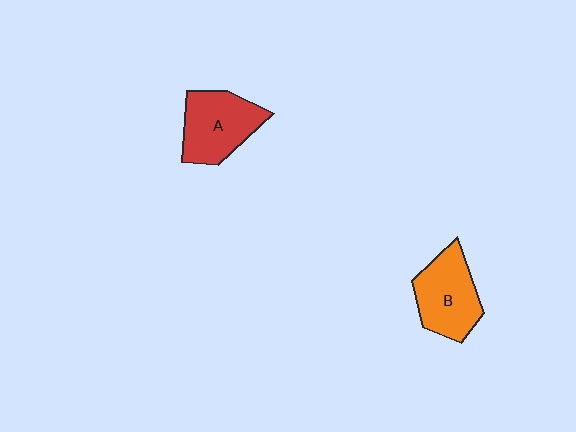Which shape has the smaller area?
Shape B (orange).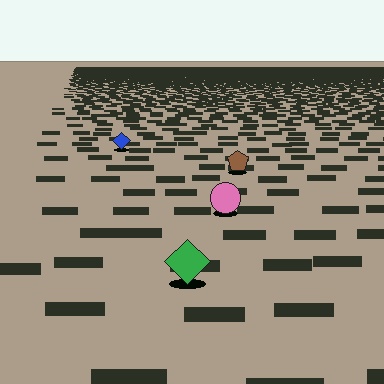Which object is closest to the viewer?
The green diamond is closest. The texture marks near it are larger and more spread out.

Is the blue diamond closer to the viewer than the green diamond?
No. The green diamond is closer — you can tell from the texture gradient: the ground texture is coarser near it.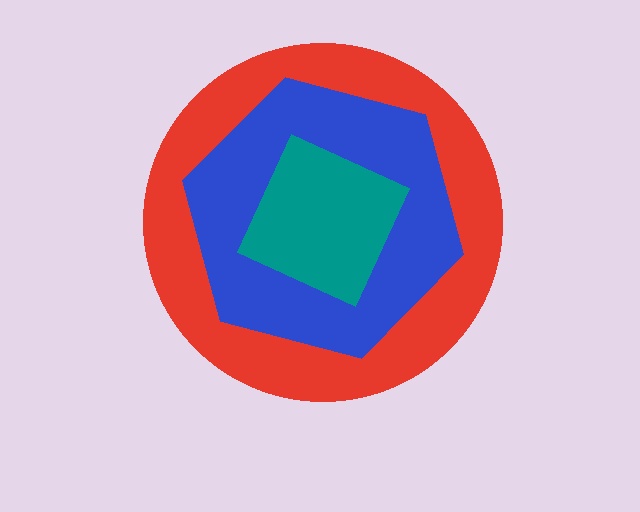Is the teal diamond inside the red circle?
Yes.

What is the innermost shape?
The teal diamond.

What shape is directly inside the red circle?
The blue hexagon.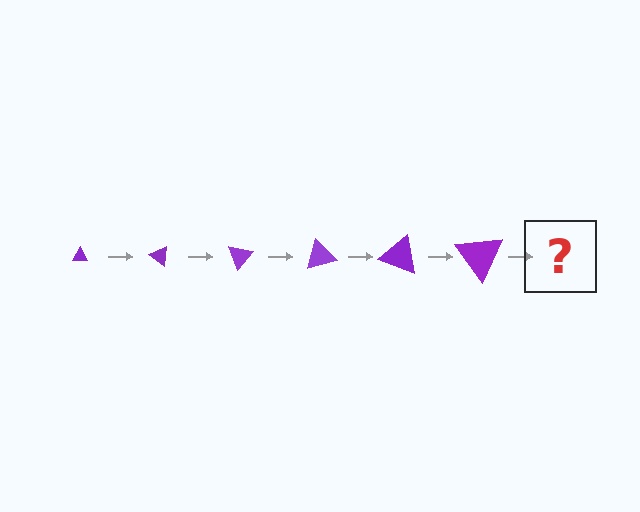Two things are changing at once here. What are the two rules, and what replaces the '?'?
The two rules are that the triangle grows larger each step and it rotates 35 degrees each step. The '?' should be a triangle, larger than the previous one and rotated 210 degrees from the start.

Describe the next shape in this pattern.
It should be a triangle, larger than the previous one and rotated 210 degrees from the start.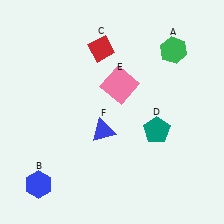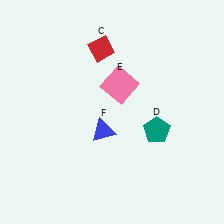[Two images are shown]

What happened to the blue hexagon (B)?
The blue hexagon (B) was removed in Image 2. It was in the bottom-left area of Image 1.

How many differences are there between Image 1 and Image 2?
There are 2 differences between the two images.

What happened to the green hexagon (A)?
The green hexagon (A) was removed in Image 2. It was in the top-right area of Image 1.